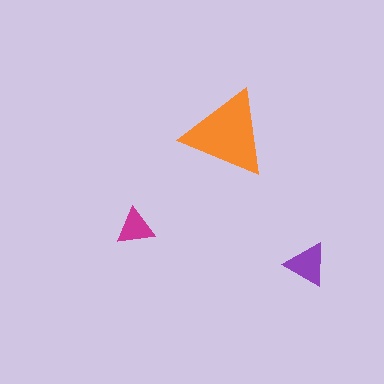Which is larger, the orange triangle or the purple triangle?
The orange one.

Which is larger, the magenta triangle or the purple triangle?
The purple one.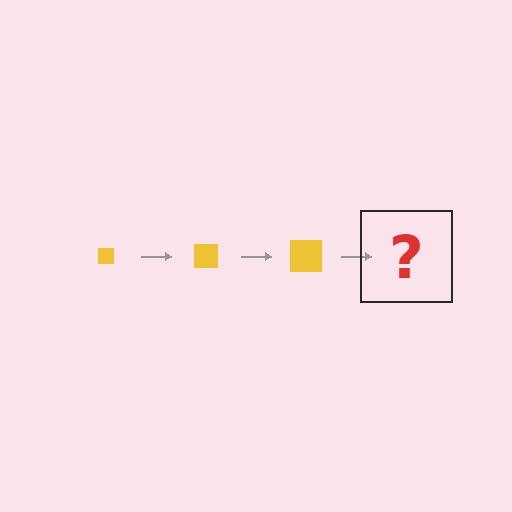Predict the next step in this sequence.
The next step is a yellow square, larger than the previous one.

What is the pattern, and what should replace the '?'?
The pattern is that the square gets progressively larger each step. The '?' should be a yellow square, larger than the previous one.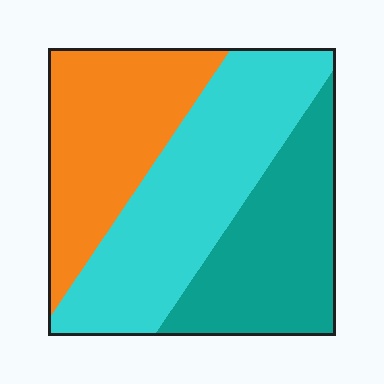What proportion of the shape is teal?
Teal takes up about one third (1/3) of the shape.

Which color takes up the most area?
Cyan, at roughly 40%.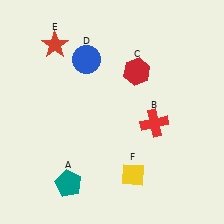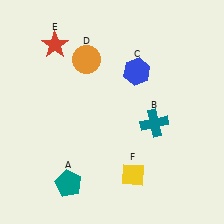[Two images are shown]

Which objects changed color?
B changed from red to teal. C changed from red to blue. D changed from blue to orange.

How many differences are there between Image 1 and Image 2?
There are 3 differences between the two images.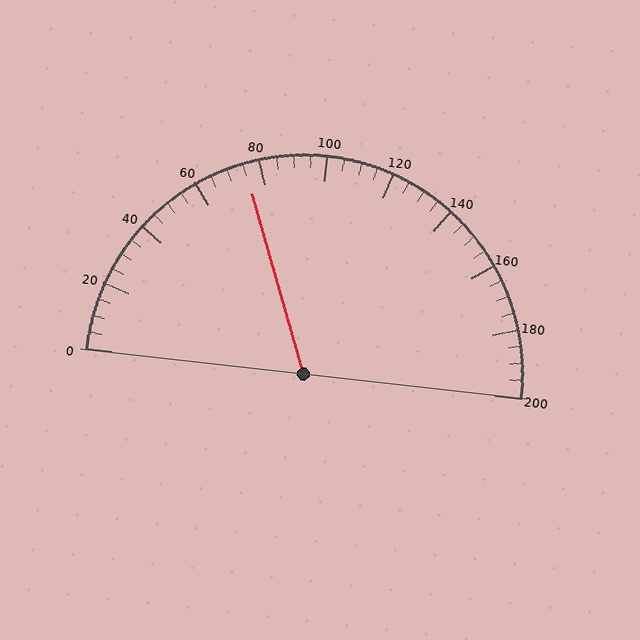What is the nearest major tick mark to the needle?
The nearest major tick mark is 80.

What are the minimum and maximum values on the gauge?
The gauge ranges from 0 to 200.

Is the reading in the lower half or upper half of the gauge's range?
The reading is in the lower half of the range (0 to 200).